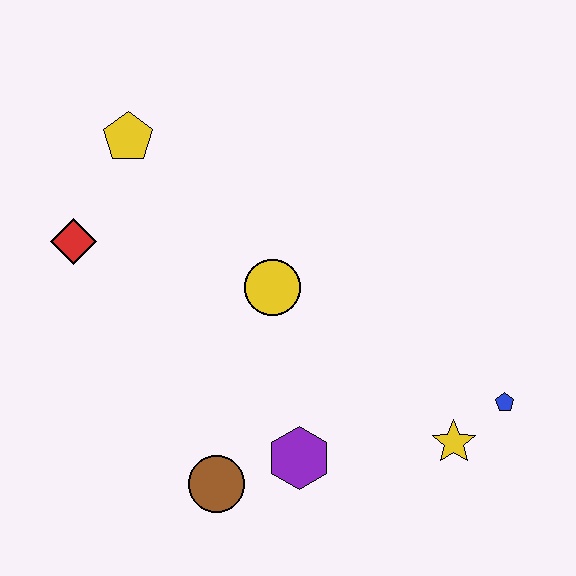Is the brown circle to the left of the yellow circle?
Yes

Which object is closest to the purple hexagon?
The brown circle is closest to the purple hexagon.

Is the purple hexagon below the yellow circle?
Yes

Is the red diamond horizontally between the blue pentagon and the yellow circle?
No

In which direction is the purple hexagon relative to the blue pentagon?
The purple hexagon is to the left of the blue pentagon.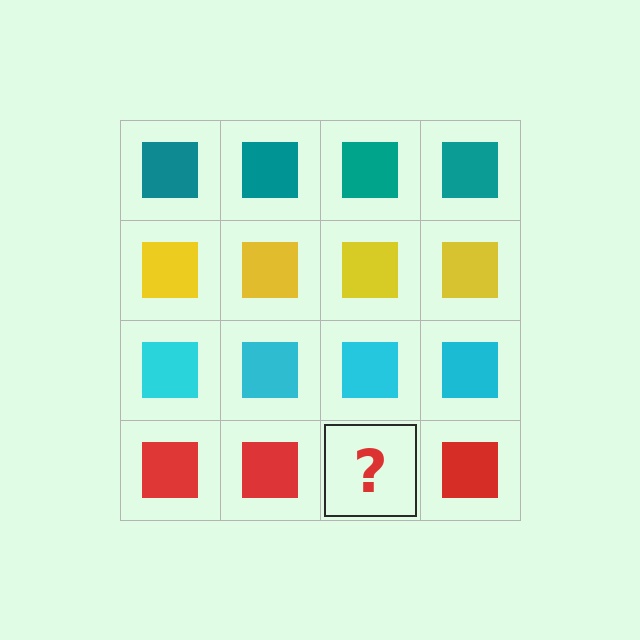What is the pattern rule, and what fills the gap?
The rule is that each row has a consistent color. The gap should be filled with a red square.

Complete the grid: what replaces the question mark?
The question mark should be replaced with a red square.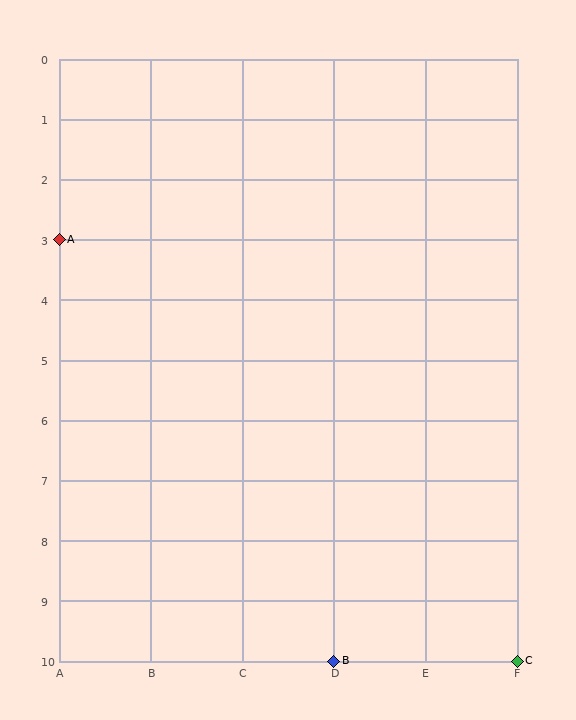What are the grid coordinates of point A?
Point A is at grid coordinates (A, 3).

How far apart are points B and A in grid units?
Points B and A are 3 columns and 7 rows apart (about 7.6 grid units diagonally).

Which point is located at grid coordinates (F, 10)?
Point C is at (F, 10).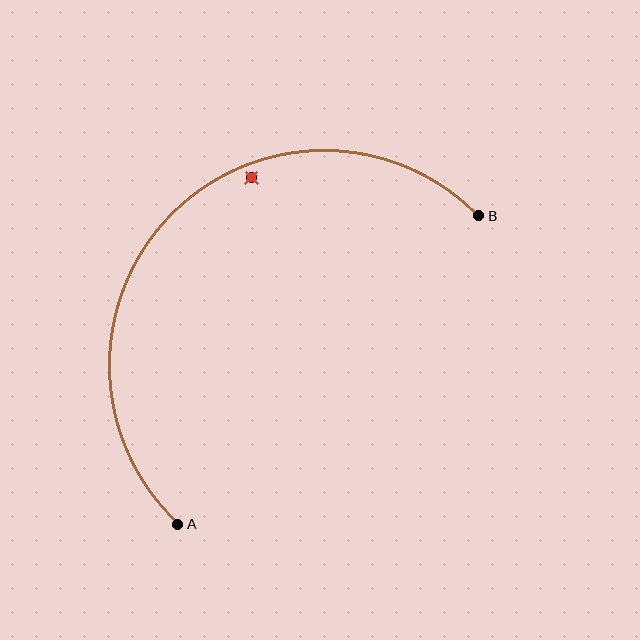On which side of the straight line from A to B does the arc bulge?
The arc bulges above and to the left of the straight line connecting A and B.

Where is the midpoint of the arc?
The arc midpoint is the point on the curve farthest from the straight line joining A and B. It sits above and to the left of that line.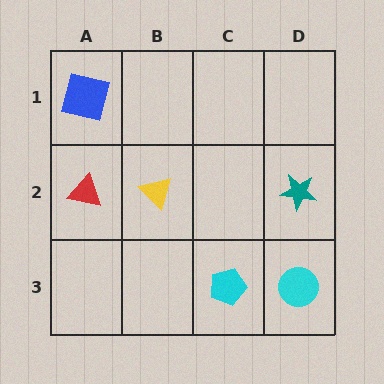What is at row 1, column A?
A blue square.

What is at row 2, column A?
A red triangle.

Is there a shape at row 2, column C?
No, that cell is empty.